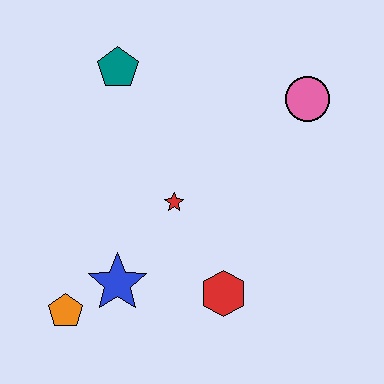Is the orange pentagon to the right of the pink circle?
No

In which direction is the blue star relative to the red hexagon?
The blue star is to the left of the red hexagon.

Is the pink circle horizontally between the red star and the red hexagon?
No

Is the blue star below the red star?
Yes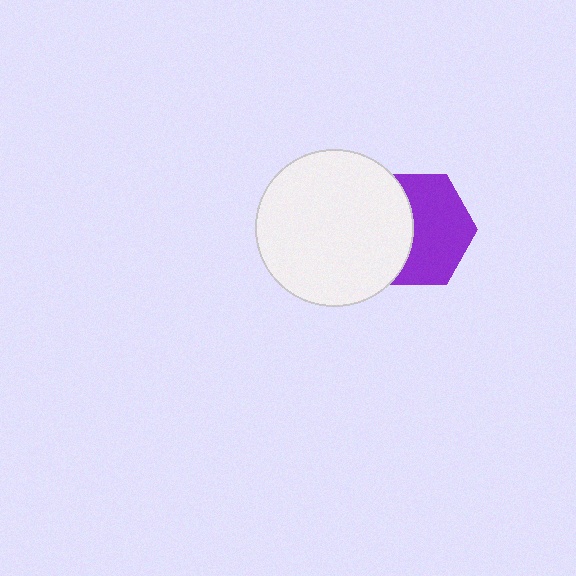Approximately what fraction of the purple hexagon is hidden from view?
Roughly 42% of the purple hexagon is hidden behind the white circle.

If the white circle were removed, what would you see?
You would see the complete purple hexagon.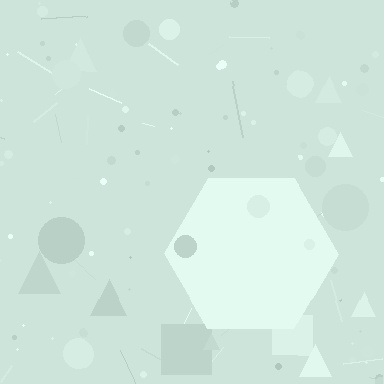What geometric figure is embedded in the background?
A hexagon is embedded in the background.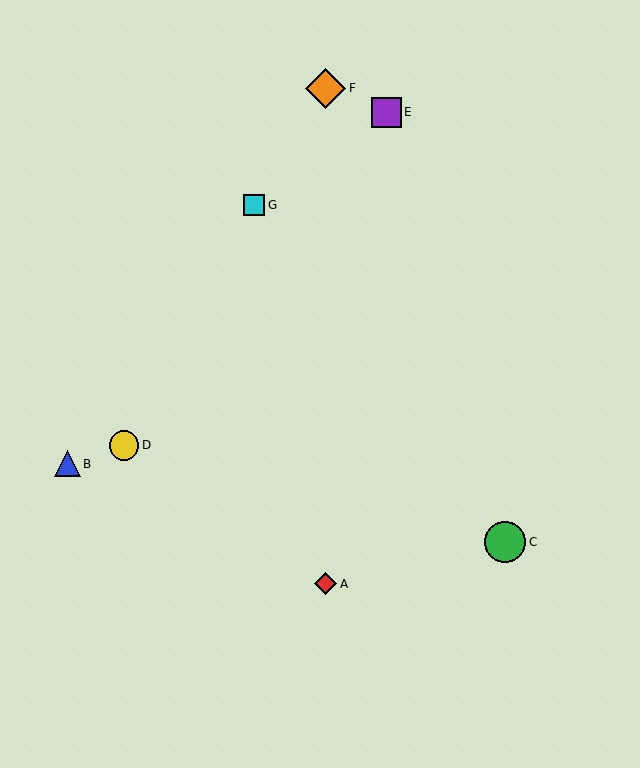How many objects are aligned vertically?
2 objects (A, F) are aligned vertically.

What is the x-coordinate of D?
Object D is at x≈124.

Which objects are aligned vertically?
Objects A, F are aligned vertically.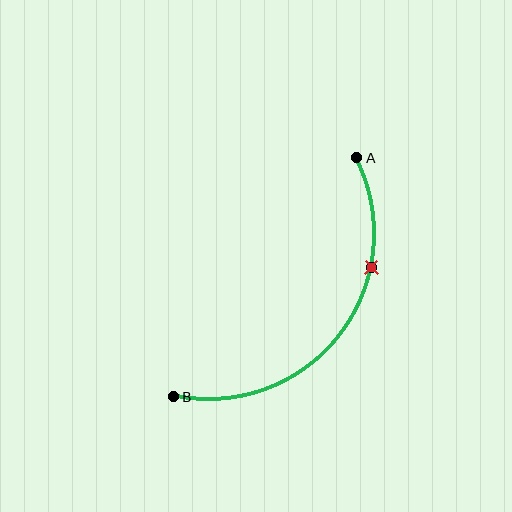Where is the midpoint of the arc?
The arc midpoint is the point on the curve farthest from the straight line joining A and B. It sits below and to the right of that line.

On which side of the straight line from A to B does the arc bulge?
The arc bulges below and to the right of the straight line connecting A and B.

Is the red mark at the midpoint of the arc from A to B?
No. The red mark lies on the arc but is closer to endpoint A. The arc midpoint would be at the point on the curve equidistant along the arc from both A and B.